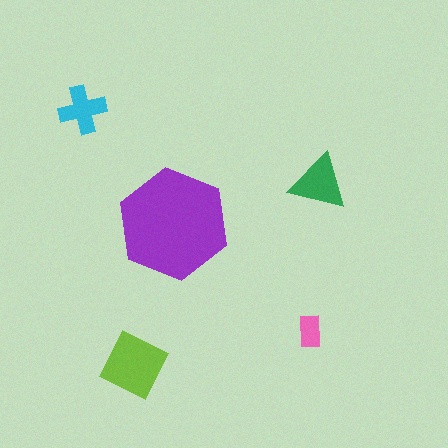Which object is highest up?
The cyan cross is topmost.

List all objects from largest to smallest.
The purple hexagon, the lime diamond, the green triangle, the cyan cross, the pink rectangle.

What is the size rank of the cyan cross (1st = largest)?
4th.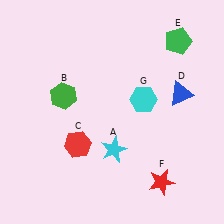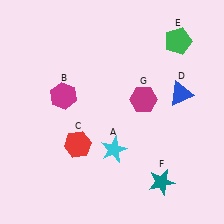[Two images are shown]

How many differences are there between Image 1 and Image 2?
There are 3 differences between the two images.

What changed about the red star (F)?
In Image 1, F is red. In Image 2, it changed to teal.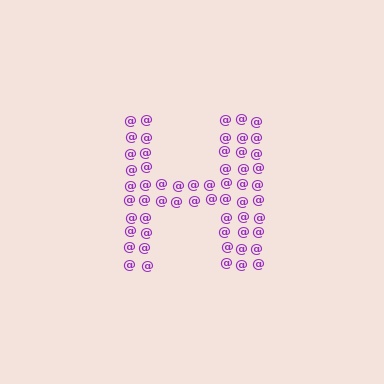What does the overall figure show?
The overall figure shows the letter H.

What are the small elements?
The small elements are at signs.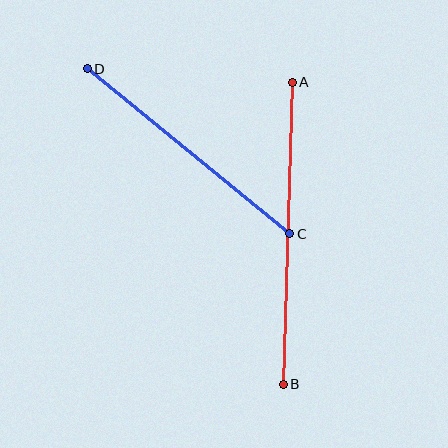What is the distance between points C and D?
The distance is approximately 261 pixels.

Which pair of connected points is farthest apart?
Points A and B are farthest apart.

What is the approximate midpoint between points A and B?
The midpoint is at approximately (288, 233) pixels.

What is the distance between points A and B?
The distance is approximately 302 pixels.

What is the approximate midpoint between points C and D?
The midpoint is at approximately (189, 151) pixels.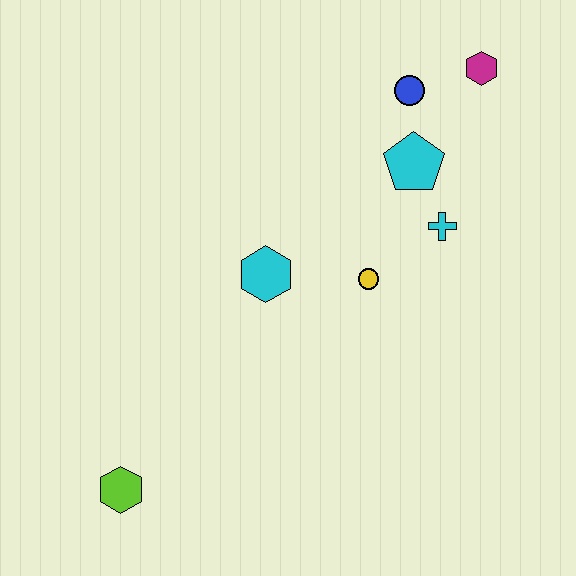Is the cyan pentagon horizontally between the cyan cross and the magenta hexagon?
No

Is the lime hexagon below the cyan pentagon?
Yes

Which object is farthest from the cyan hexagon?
The magenta hexagon is farthest from the cyan hexagon.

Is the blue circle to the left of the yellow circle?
No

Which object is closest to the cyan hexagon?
The yellow circle is closest to the cyan hexagon.